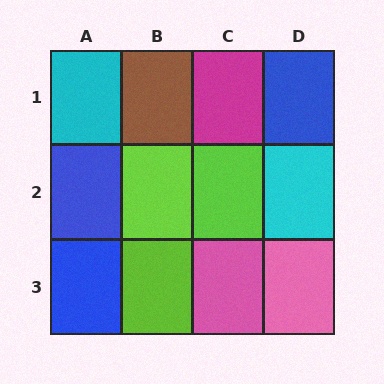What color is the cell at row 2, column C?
Lime.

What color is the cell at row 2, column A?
Blue.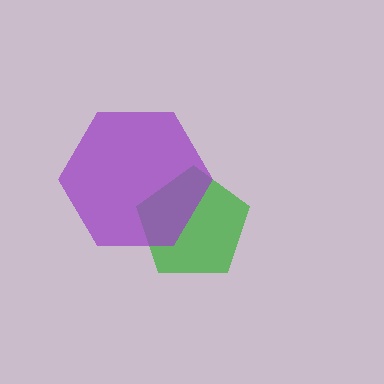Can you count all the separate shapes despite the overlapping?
Yes, there are 2 separate shapes.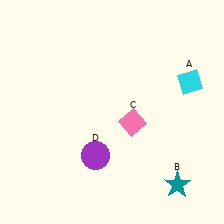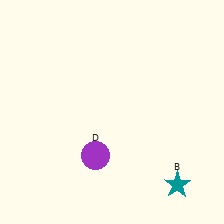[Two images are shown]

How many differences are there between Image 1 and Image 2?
There are 2 differences between the two images.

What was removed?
The cyan diamond (A), the pink diamond (C) were removed in Image 2.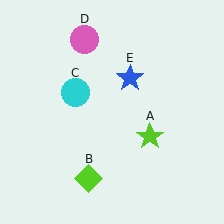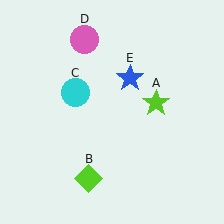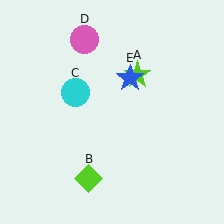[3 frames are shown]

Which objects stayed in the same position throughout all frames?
Lime diamond (object B) and cyan circle (object C) and pink circle (object D) and blue star (object E) remained stationary.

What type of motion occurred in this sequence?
The lime star (object A) rotated counterclockwise around the center of the scene.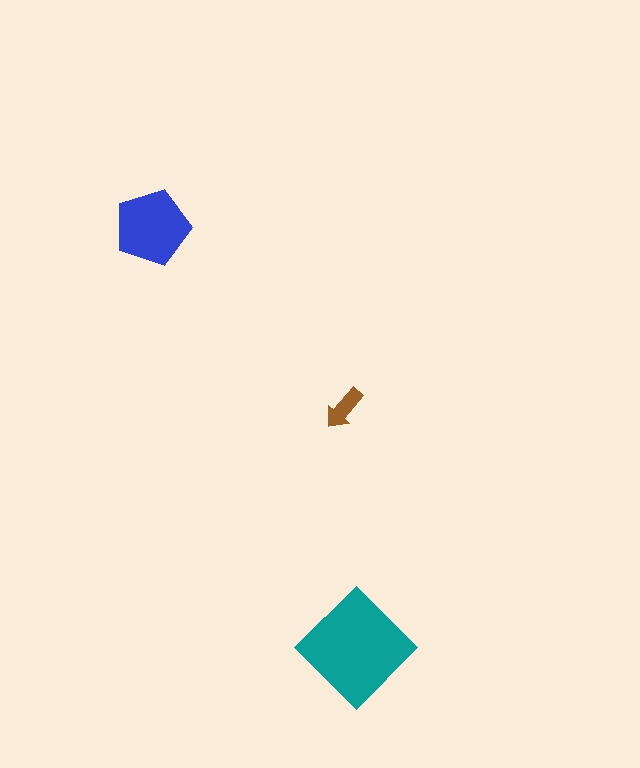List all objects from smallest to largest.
The brown arrow, the blue pentagon, the teal diamond.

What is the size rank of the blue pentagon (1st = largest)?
2nd.